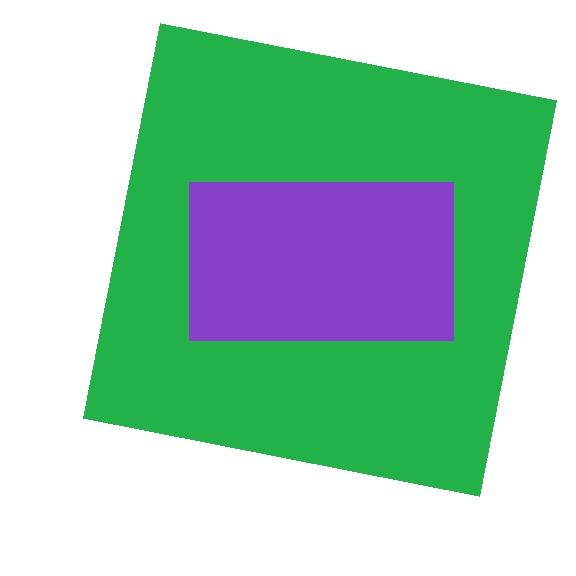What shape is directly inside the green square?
The purple rectangle.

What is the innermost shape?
The purple rectangle.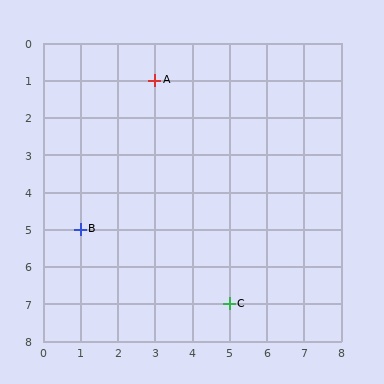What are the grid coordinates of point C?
Point C is at grid coordinates (5, 7).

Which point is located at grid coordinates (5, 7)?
Point C is at (5, 7).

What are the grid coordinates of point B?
Point B is at grid coordinates (1, 5).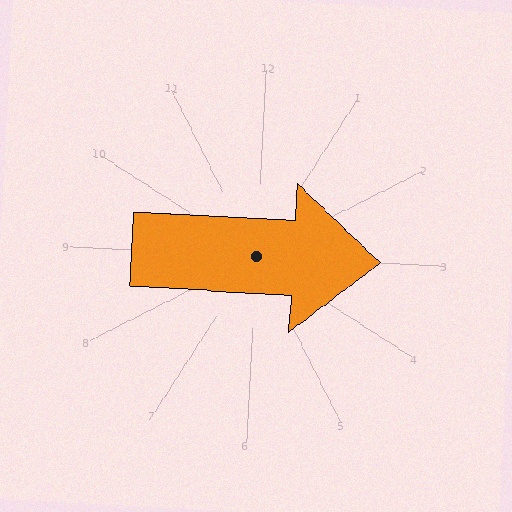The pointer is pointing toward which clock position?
Roughly 3 o'clock.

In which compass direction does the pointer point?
East.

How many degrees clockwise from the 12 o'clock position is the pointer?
Approximately 90 degrees.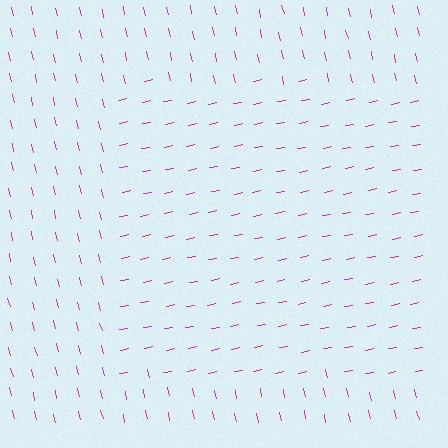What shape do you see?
I see a rectangle.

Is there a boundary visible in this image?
Yes, there is a texture boundary formed by a change in line orientation.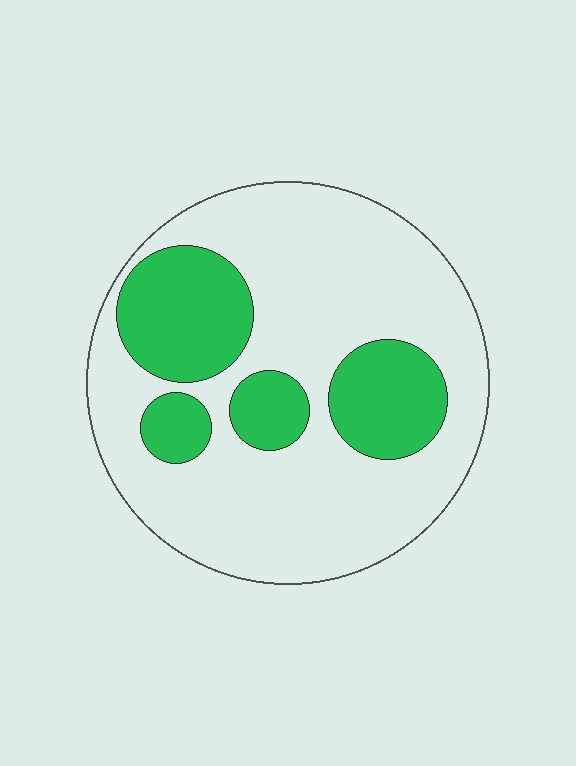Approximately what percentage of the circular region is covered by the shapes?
Approximately 30%.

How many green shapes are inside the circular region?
4.